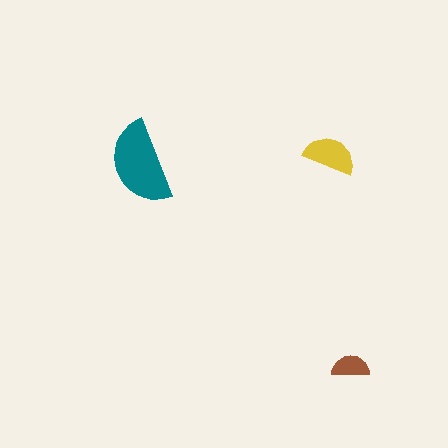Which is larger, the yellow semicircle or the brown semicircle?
The yellow one.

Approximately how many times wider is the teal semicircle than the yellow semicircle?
About 1.5 times wider.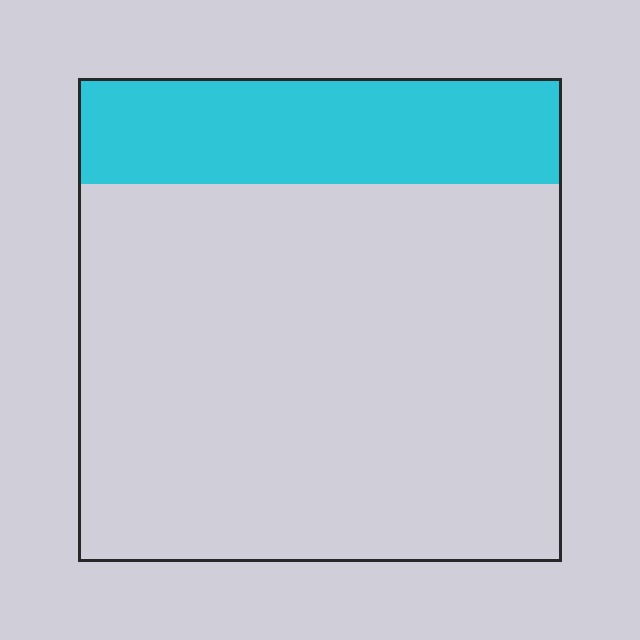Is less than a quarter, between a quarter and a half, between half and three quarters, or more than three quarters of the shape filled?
Less than a quarter.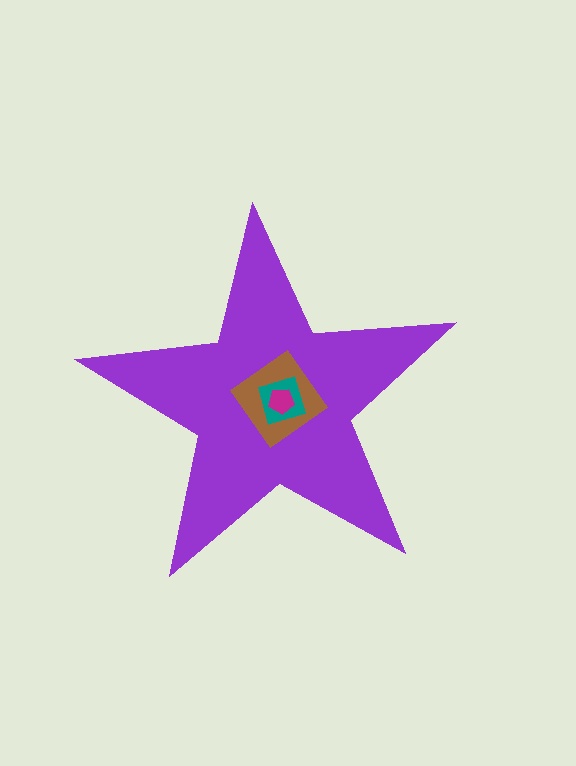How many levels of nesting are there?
4.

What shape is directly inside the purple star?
The brown diamond.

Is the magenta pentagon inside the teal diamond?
Yes.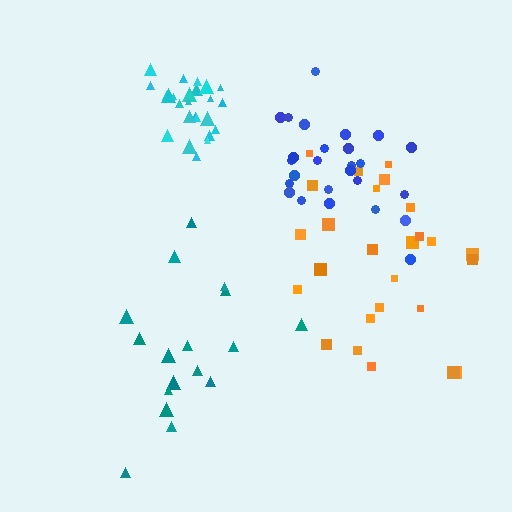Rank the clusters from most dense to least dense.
cyan, blue, orange, teal.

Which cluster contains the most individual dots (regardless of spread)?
Orange (26).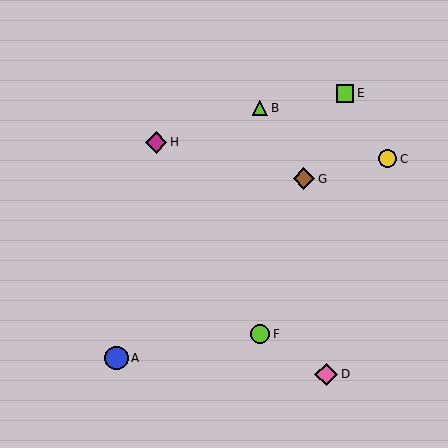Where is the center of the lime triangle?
The center of the lime triangle is at (260, 108).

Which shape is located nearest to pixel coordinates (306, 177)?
The brown diamond (labeled G) at (304, 179) is nearest to that location.